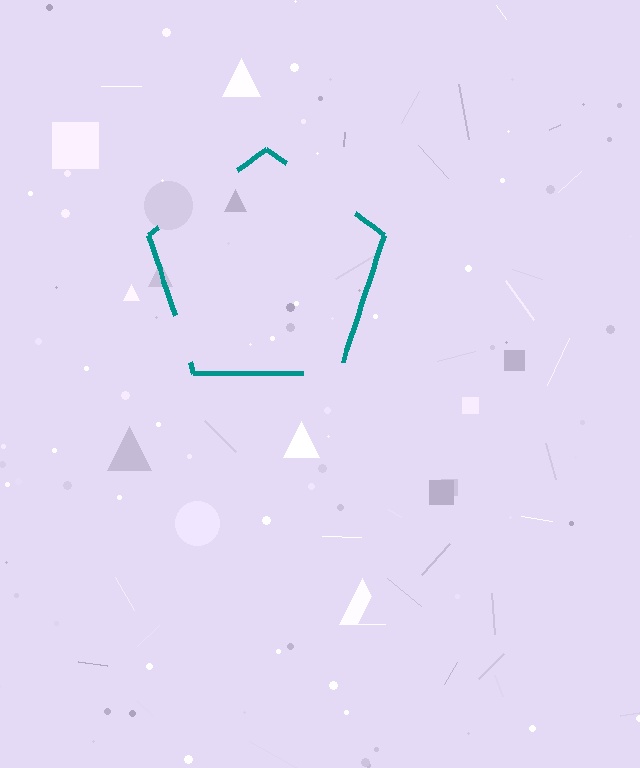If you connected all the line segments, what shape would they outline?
They would outline a pentagon.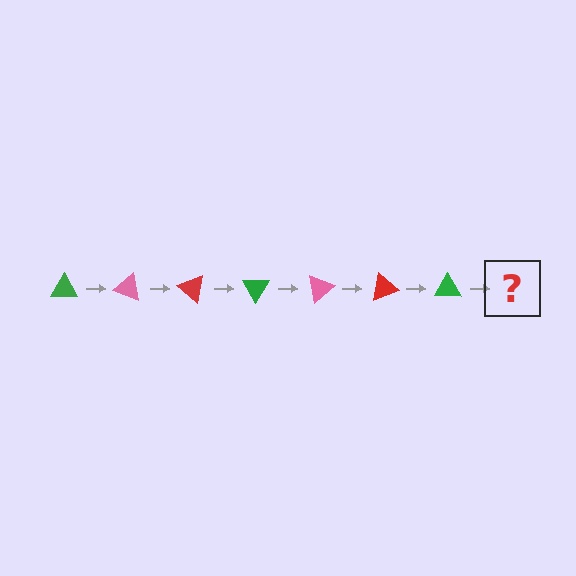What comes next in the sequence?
The next element should be a pink triangle, rotated 140 degrees from the start.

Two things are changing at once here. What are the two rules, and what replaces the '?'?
The two rules are that it rotates 20 degrees each step and the color cycles through green, pink, and red. The '?' should be a pink triangle, rotated 140 degrees from the start.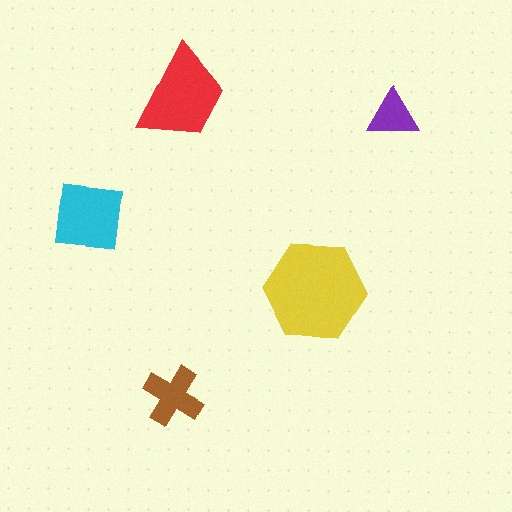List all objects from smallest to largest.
The purple triangle, the brown cross, the cyan square, the red trapezoid, the yellow hexagon.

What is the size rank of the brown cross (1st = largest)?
4th.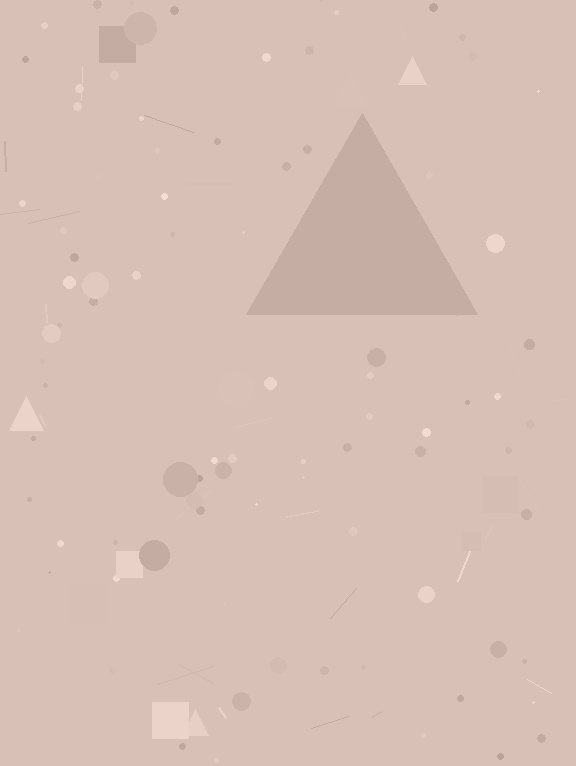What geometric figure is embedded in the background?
A triangle is embedded in the background.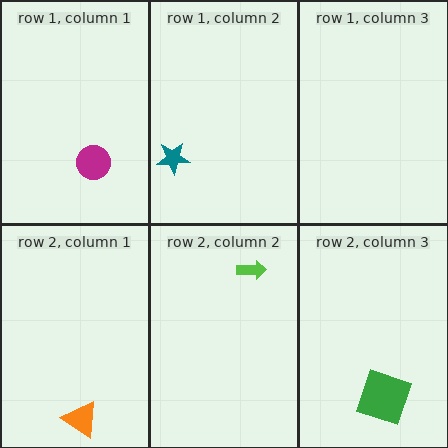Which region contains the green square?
The row 2, column 3 region.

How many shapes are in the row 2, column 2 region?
1.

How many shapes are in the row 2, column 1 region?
1.